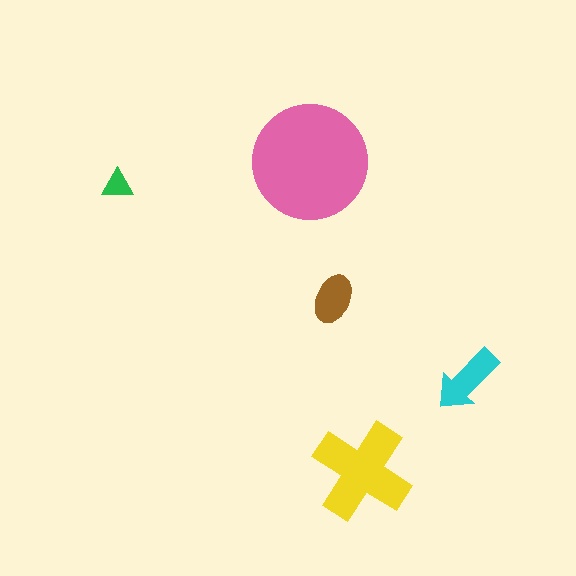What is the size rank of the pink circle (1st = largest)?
1st.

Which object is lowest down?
The yellow cross is bottommost.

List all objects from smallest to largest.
The green triangle, the brown ellipse, the cyan arrow, the yellow cross, the pink circle.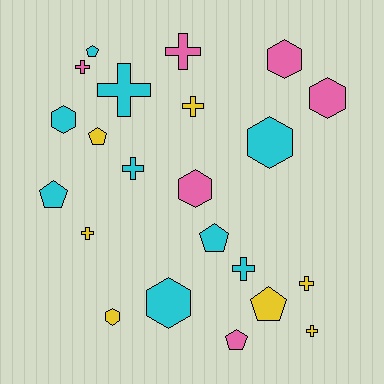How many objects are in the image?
There are 22 objects.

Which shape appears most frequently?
Cross, with 9 objects.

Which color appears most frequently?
Cyan, with 9 objects.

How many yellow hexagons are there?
There is 1 yellow hexagon.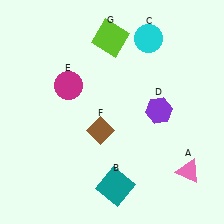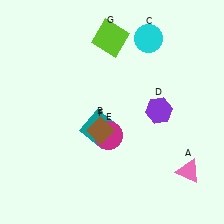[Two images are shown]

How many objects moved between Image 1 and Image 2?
2 objects moved between the two images.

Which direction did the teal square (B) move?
The teal square (B) moved up.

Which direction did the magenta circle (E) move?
The magenta circle (E) moved down.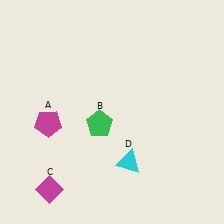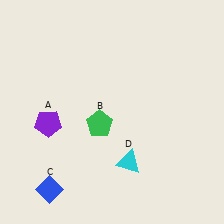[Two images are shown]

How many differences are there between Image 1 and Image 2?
There are 2 differences between the two images.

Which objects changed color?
A changed from magenta to purple. C changed from magenta to blue.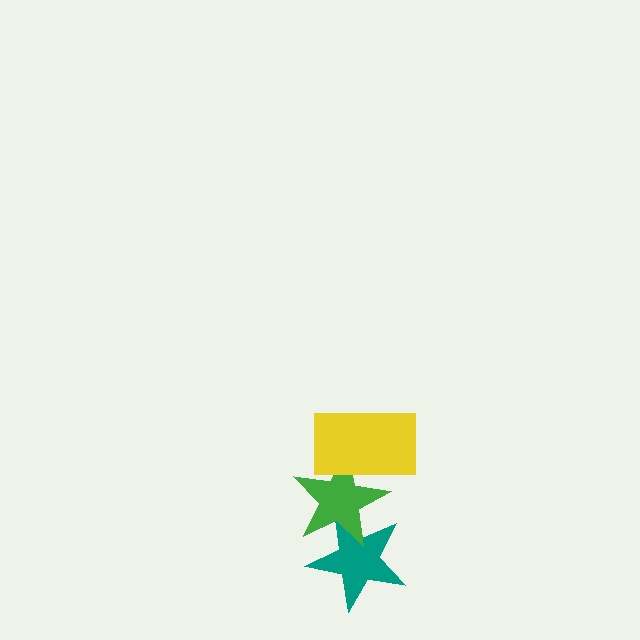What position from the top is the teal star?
The teal star is 3rd from the top.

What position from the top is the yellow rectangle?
The yellow rectangle is 1st from the top.